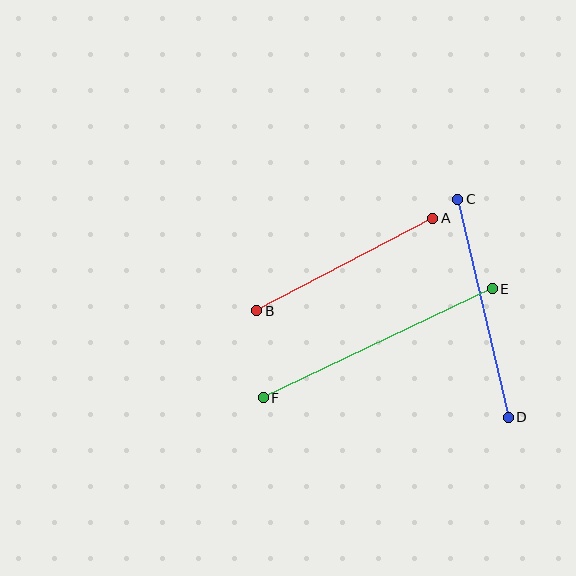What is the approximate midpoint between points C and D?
The midpoint is at approximately (483, 308) pixels.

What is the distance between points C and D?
The distance is approximately 224 pixels.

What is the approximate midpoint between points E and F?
The midpoint is at approximately (378, 343) pixels.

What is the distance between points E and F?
The distance is approximately 254 pixels.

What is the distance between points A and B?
The distance is approximately 199 pixels.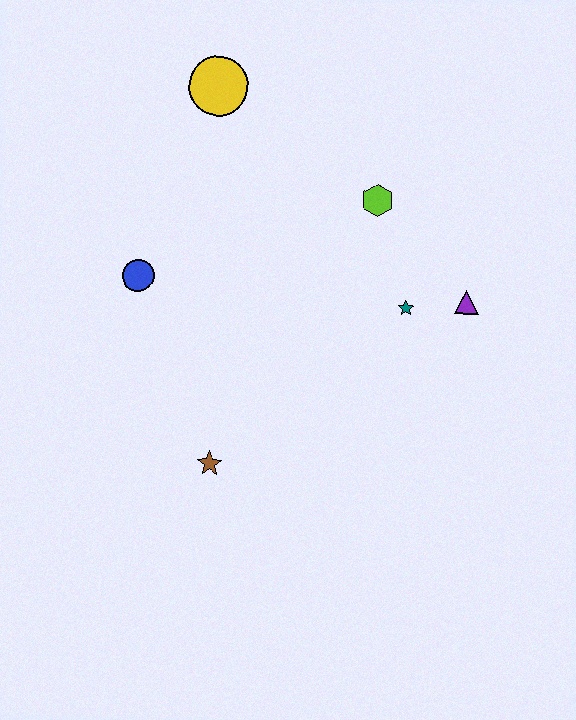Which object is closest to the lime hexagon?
The teal star is closest to the lime hexagon.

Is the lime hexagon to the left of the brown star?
No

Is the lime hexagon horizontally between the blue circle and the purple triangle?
Yes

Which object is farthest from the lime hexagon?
The brown star is farthest from the lime hexagon.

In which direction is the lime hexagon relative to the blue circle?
The lime hexagon is to the right of the blue circle.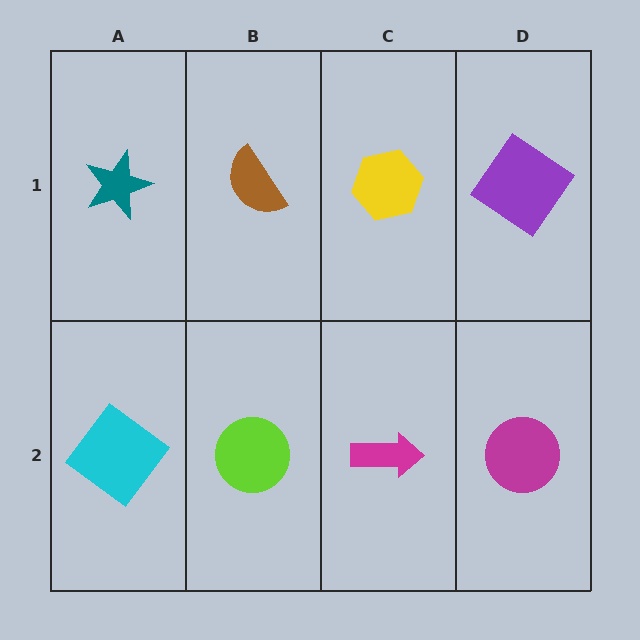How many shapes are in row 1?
4 shapes.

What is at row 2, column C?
A magenta arrow.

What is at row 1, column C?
A yellow hexagon.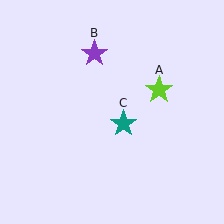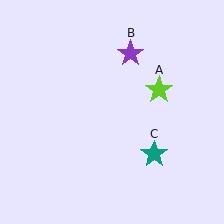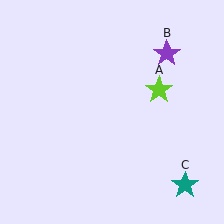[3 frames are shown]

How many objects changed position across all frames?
2 objects changed position: purple star (object B), teal star (object C).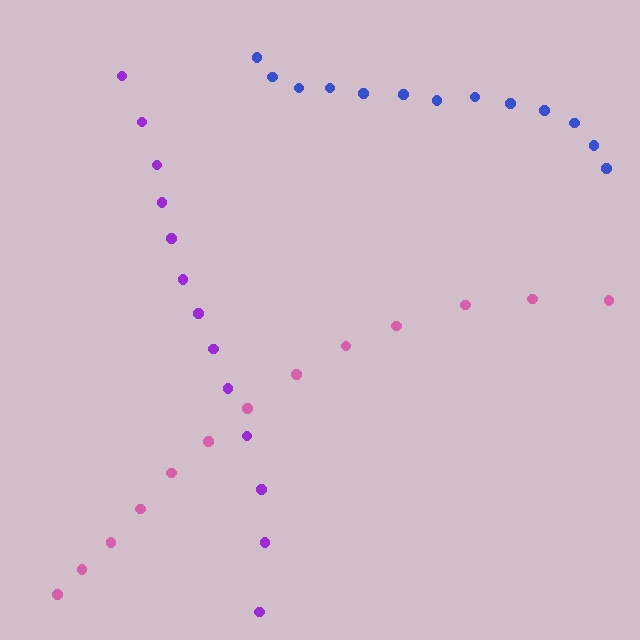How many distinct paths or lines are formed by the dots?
There are 3 distinct paths.